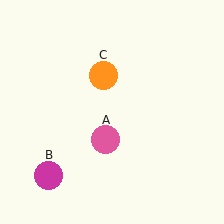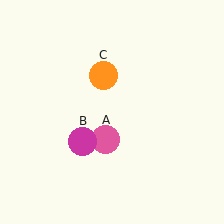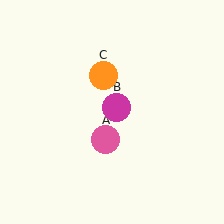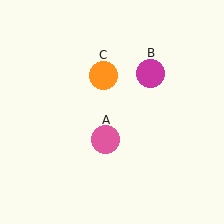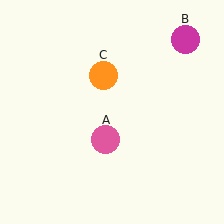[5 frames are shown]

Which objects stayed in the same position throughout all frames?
Pink circle (object A) and orange circle (object C) remained stationary.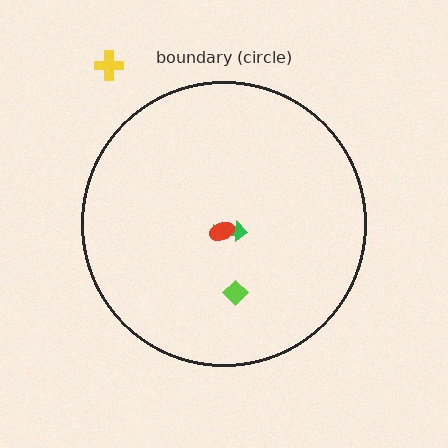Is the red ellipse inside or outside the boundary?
Inside.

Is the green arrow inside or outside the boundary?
Inside.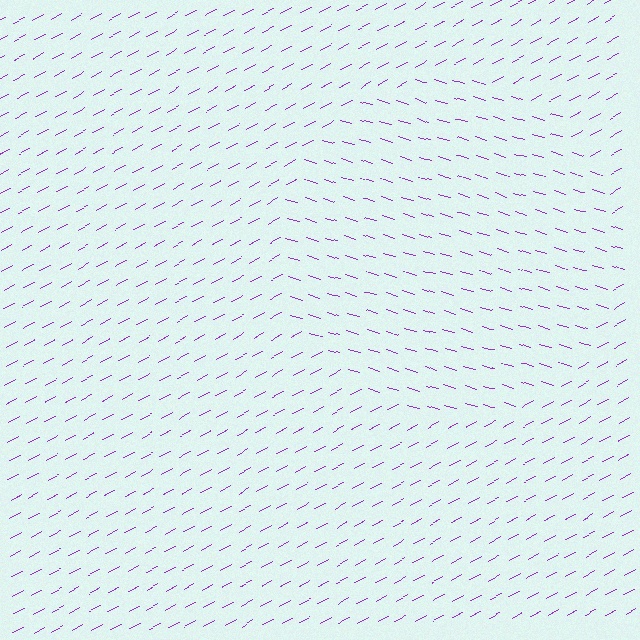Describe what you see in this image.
The image is filled with small purple line segments. A circle region in the image has lines oriented differently from the surrounding lines, creating a visible texture boundary.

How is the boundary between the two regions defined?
The boundary is defined purely by a change in line orientation (approximately 45 degrees difference). All lines are the same color and thickness.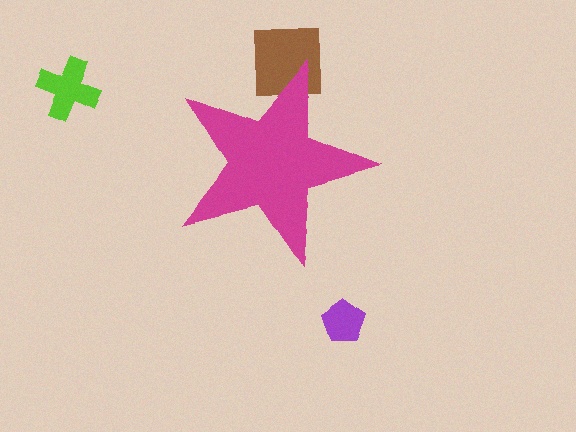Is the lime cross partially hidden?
No, the lime cross is fully visible.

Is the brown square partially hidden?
Yes, the brown square is partially hidden behind the magenta star.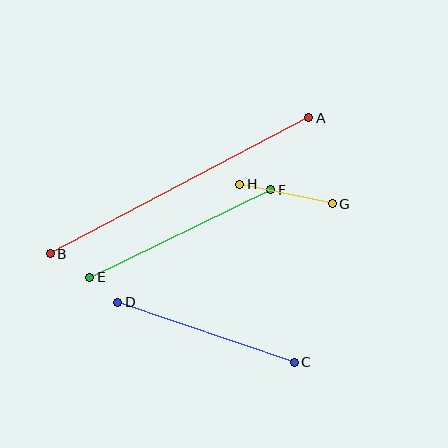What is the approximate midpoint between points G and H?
The midpoint is at approximately (286, 194) pixels.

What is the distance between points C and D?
The distance is approximately 186 pixels.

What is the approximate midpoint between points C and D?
The midpoint is at approximately (206, 332) pixels.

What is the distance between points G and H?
The distance is approximately 94 pixels.